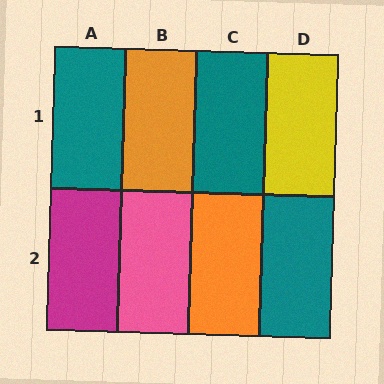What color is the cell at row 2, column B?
Pink.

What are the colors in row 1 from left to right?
Teal, orange, teal, yellow.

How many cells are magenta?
1 cell is magenta.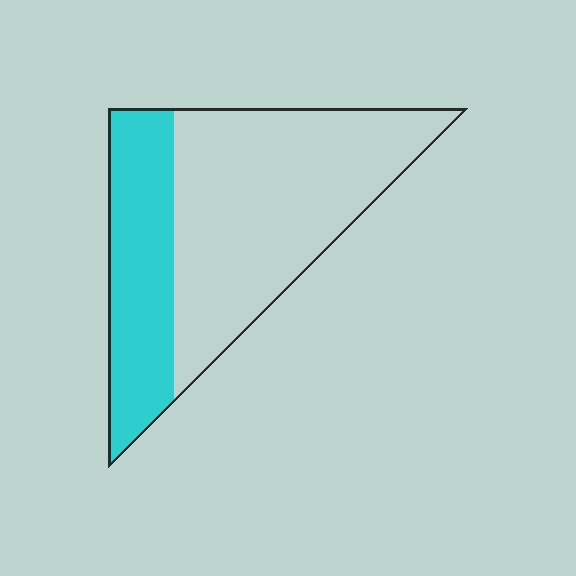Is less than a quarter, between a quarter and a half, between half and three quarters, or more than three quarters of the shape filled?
Between a quarter and a half.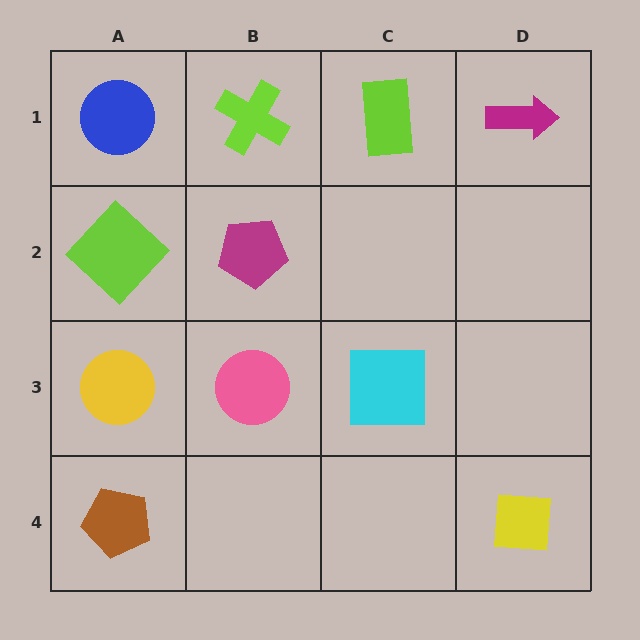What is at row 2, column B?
A magenta pentagon.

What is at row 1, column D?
A magenta arrow.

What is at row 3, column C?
A cyan square.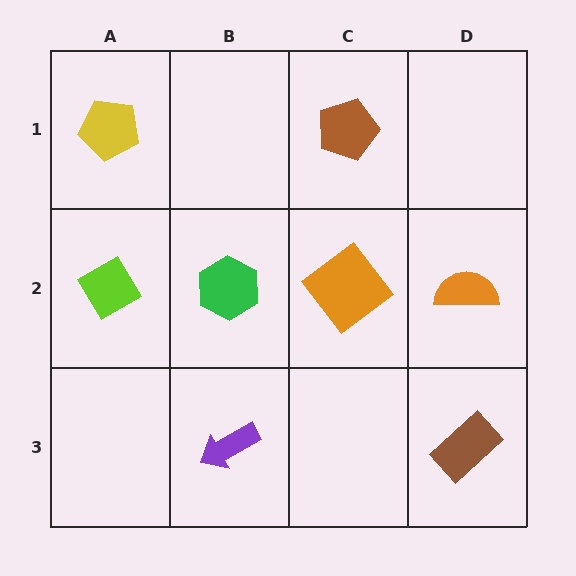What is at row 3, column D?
A brown rectangle.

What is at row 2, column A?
A lime diamond.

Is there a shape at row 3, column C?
No, that cell is empty.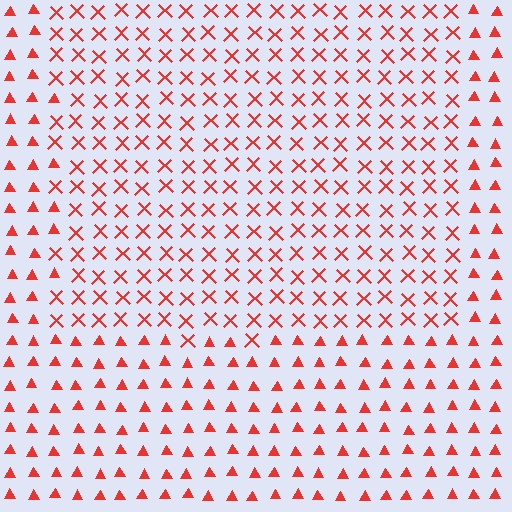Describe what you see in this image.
The image is filled with small red elements arranged in a uniform grid. A rectangle-shaped region contains X marks, while the surrounding area contains triangles. The boundary is defined purely by the change in element shape.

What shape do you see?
I see a rectangle.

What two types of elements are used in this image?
The image uses X marks inside the rectangle region and triangles outside it.